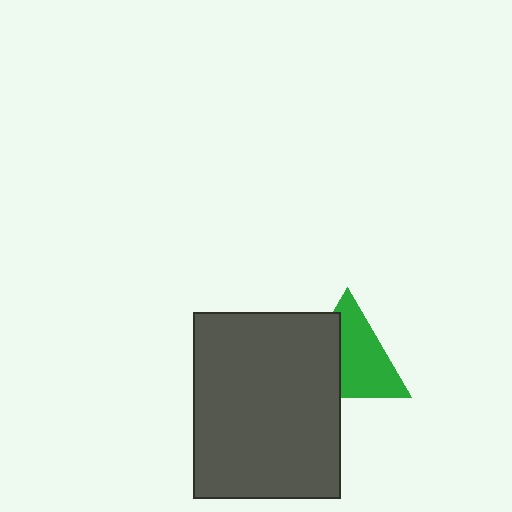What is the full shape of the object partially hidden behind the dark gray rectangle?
The partially hidden object is a green triangle.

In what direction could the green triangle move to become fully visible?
The green triangle could move right. That would shift it out from behind the dark gray rectangle entirely.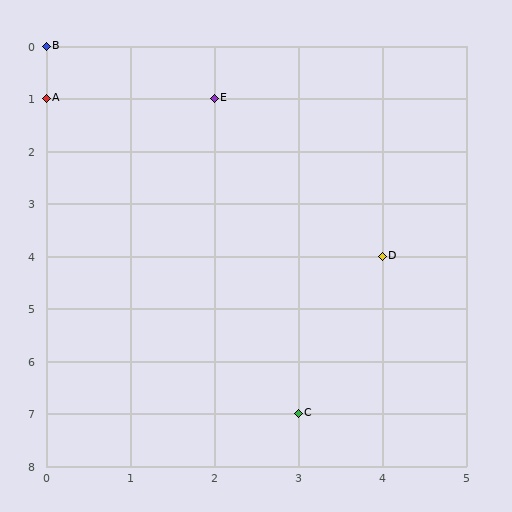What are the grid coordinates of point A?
Point A is at grid coordinates (0, 1).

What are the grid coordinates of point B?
Point B is at grid coordinates (0, 0).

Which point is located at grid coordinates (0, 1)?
Point A is at (0, 1).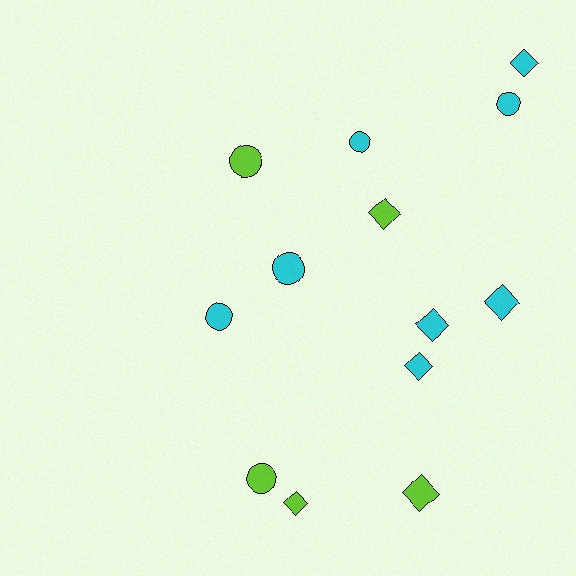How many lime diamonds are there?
There are 3 lime diamonds.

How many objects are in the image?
There are 13 objects.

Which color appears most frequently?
Cyan, with 8 objects.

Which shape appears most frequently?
Diamond, with 7 objects.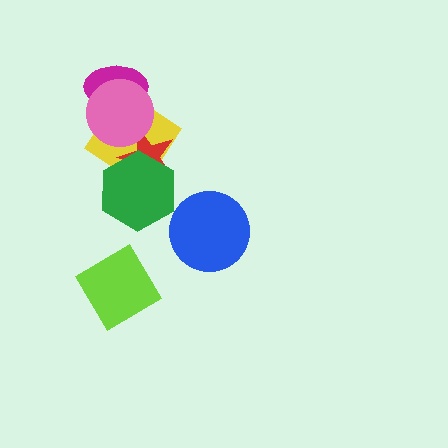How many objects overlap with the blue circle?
0 objects overlap with the blue circle.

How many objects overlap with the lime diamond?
0 objects overlap with the lime diamond.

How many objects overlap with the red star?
3 objects overlap with the red star.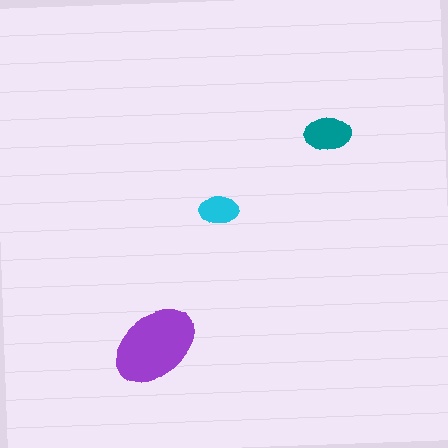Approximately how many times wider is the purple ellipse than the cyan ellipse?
About 2 times wider.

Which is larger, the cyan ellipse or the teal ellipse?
The teal one.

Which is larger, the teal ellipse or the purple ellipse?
The purple one.